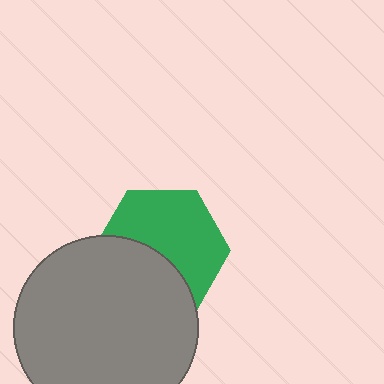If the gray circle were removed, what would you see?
You would see the complete green hexagon.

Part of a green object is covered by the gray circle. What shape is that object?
It is a hexagon.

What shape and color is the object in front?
The object in front is a gray circle.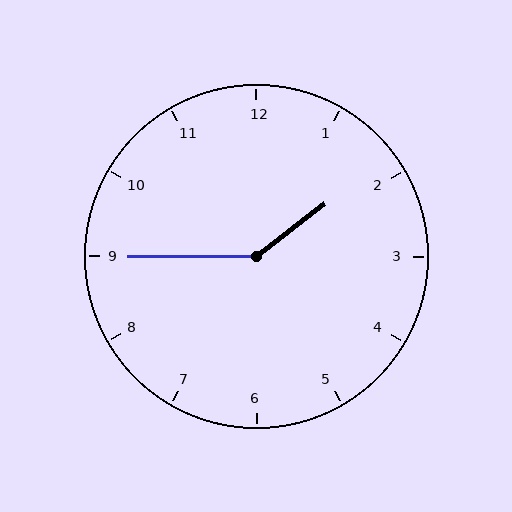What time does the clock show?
1:45.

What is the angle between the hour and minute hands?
Approximately 142 degrees.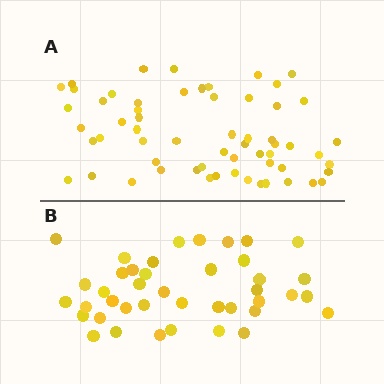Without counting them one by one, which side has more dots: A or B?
Region A (the top region) has more dots.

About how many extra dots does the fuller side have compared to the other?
Region A has approximately 20 more dots than region B.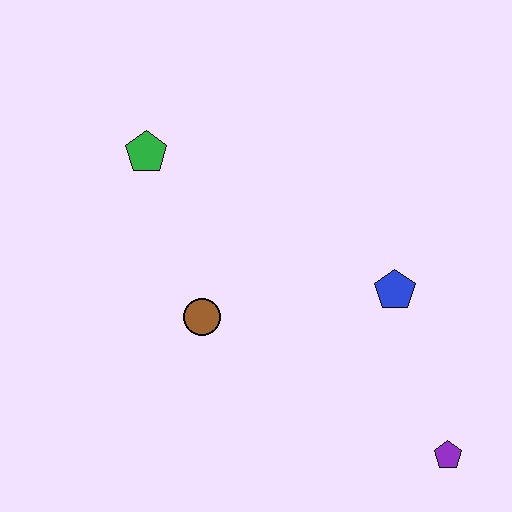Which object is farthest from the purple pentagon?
The green pentagon is farthest from the purple pentagon.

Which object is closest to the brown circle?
The green pentagon is closest to the brown circle.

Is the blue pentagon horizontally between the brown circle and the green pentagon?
No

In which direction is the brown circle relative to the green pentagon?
The brown circle is below the green pentagon.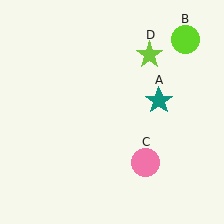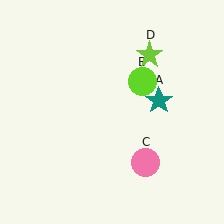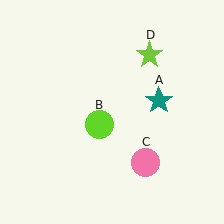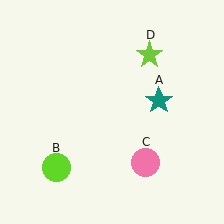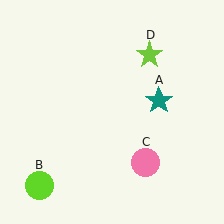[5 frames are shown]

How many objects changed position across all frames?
1 object changed position: lime circle (object B).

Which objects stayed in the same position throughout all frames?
Teal star (object A) and pink circle (object C) and lime star (object D) remained stationary.